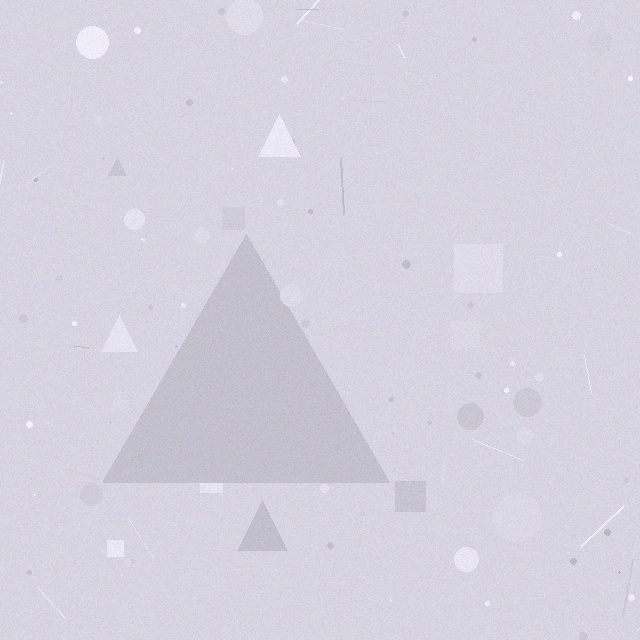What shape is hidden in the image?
A triangle is hidden in the image.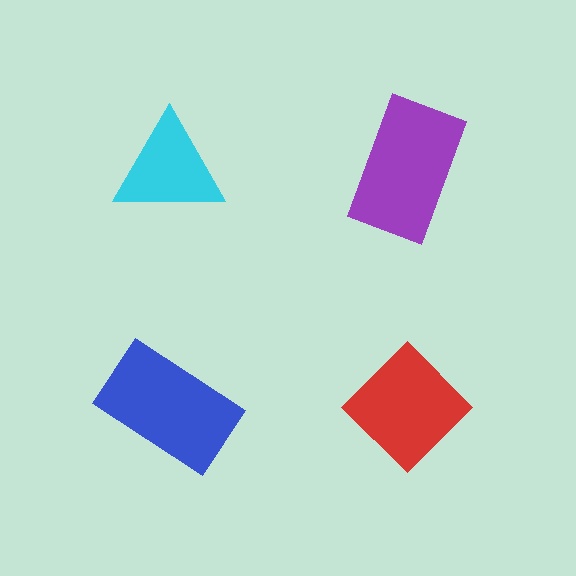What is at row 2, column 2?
A red diamond.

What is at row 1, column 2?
A purple rectangle.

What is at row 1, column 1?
A cyan triangle.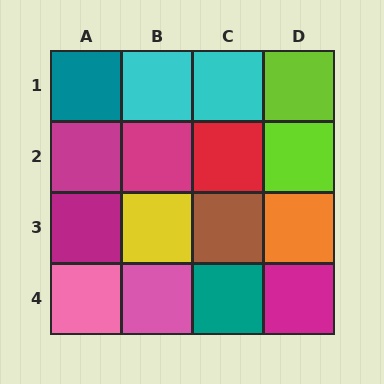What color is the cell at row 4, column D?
Magenta.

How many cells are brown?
1 cell is brown.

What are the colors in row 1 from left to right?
Teal, cyan, cyan, lime.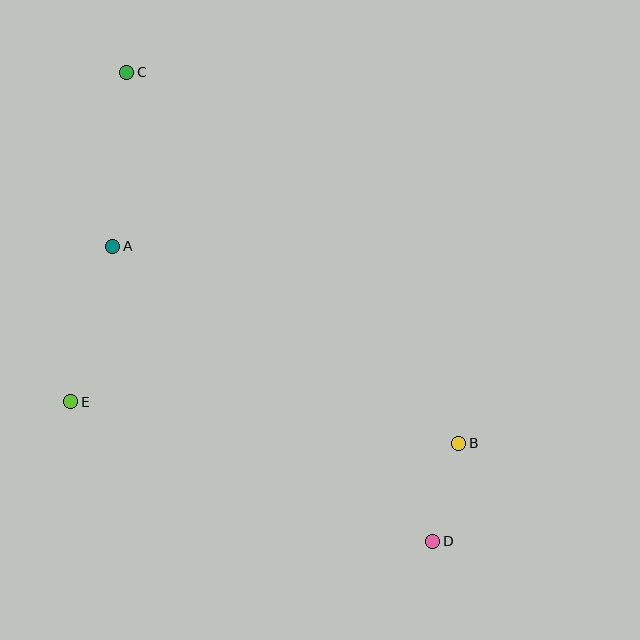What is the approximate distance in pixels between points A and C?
The distance between A and C is approximately 175 pixels.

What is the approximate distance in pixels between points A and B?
The distance between A and B is approximately 398 pixels.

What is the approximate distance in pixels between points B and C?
The distance between B and C is approximately 498 pixels.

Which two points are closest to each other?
Points B and D are closest to each other.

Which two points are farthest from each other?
Points C and D are farthest from each other.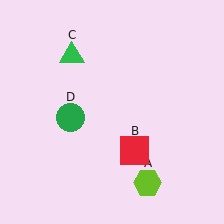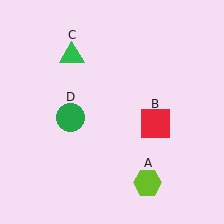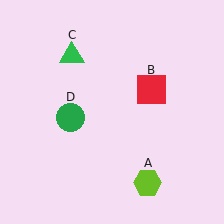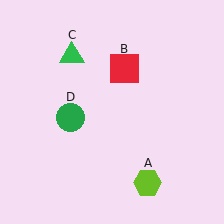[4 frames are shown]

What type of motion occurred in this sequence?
The red square (object B) rotated counterclockwise around the center of the scene.